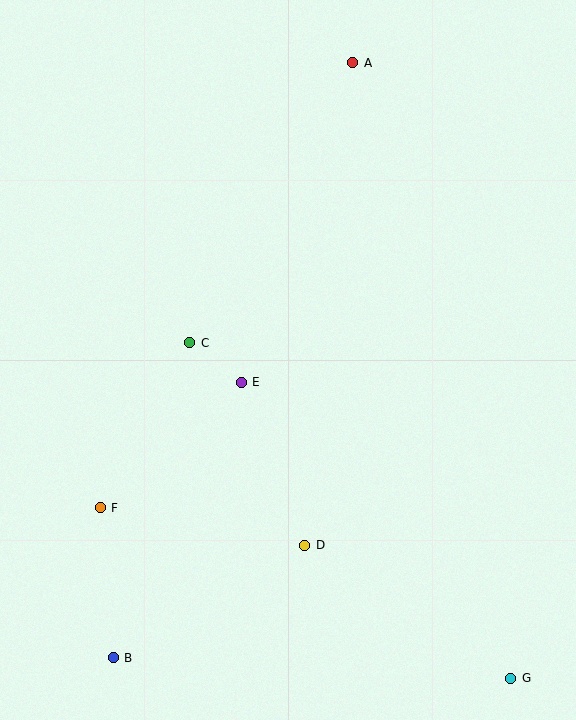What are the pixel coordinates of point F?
Point F is at (100, 508).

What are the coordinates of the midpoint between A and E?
The midpoint between A and E is at (297, 223).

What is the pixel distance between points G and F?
The distance between G and F is 444 pixels.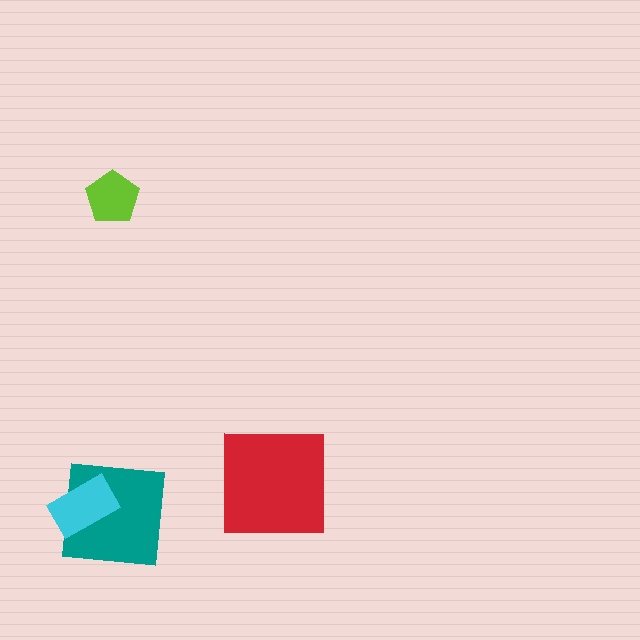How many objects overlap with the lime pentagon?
0 objects overlap with the lime pentagon.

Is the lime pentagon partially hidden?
No, no other shape covers it.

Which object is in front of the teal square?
The cyan rectangle is in front of the teal square.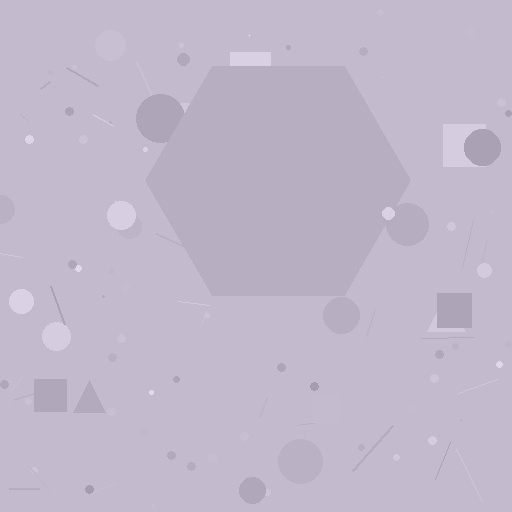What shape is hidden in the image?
A hexagon is hidden in the image.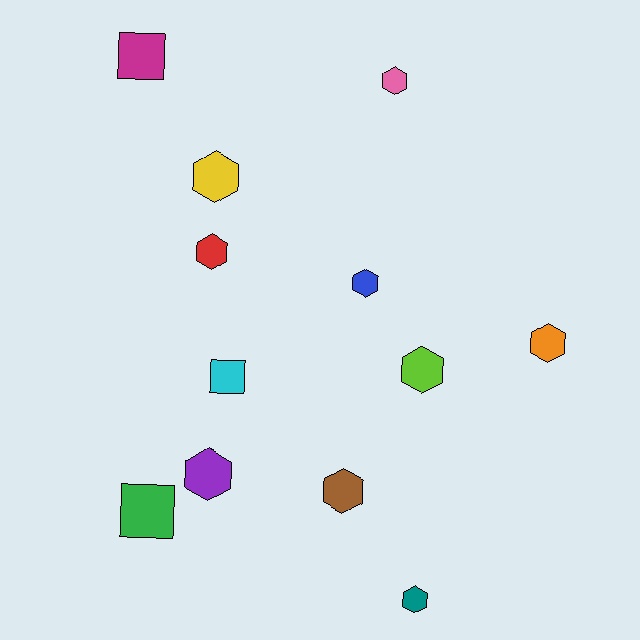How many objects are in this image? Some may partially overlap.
There are 12 objects.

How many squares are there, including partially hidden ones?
There are 3 squares.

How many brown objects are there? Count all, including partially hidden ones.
There is 1 brown object.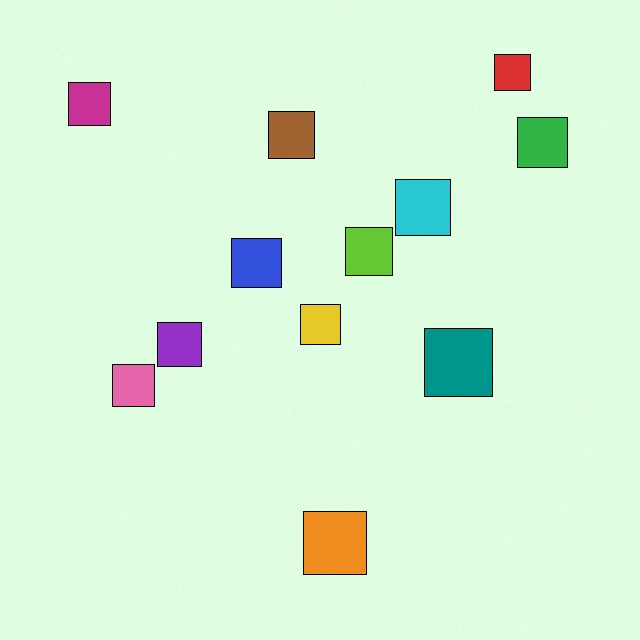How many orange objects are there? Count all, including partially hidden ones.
There is 1 orange object.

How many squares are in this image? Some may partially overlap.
There are 12 squares.